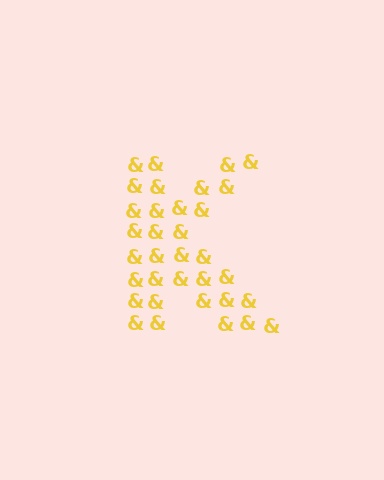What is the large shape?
The large shape is the letter K.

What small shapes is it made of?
It is made of small ampersands.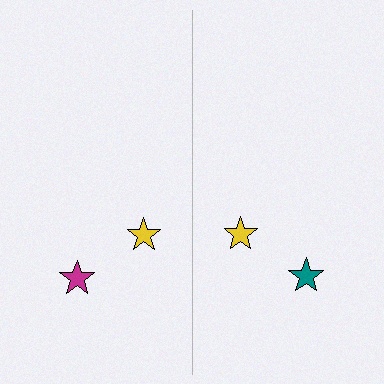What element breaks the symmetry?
The teal star on the right side breaks the symmetry — its mirror counterpart is magenta.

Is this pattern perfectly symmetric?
No, the pattern is not perfectly symmetric. The teal star on the right side breaks the symmetry — its mirror counterpart is magenta.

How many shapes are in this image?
There are 4 shapes in this image.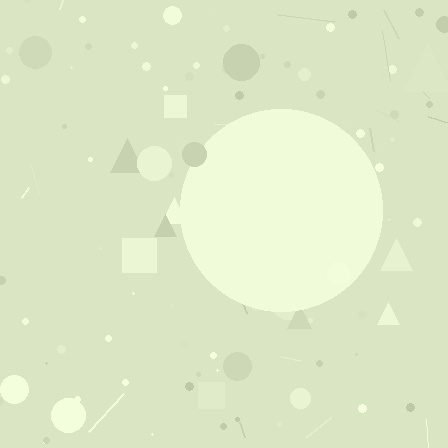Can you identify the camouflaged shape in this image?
The camouflaged shape is a circle.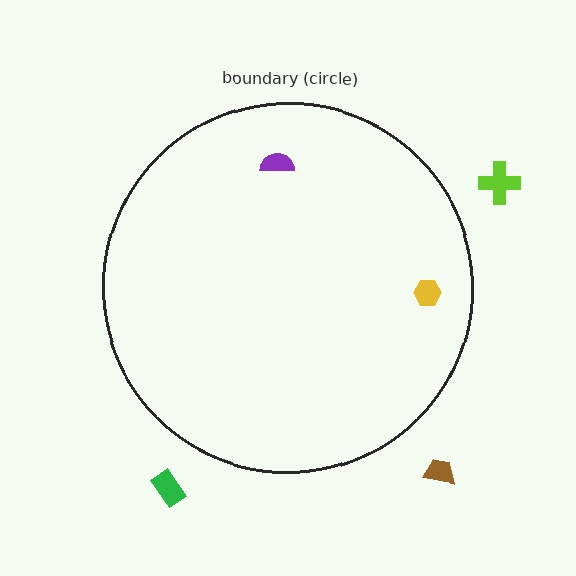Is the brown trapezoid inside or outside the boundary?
Outside.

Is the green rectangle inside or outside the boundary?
Outside.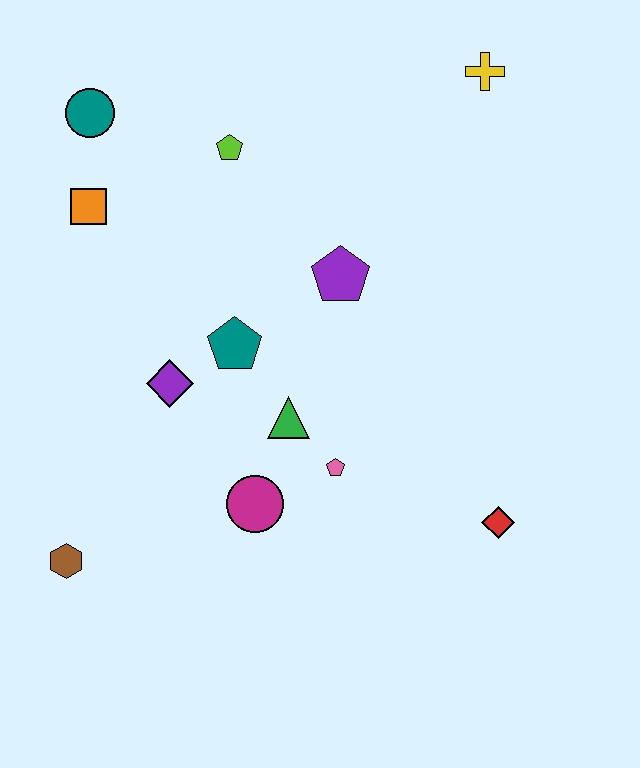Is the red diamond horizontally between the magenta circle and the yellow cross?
No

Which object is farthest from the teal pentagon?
The yellow cross is farthest from the teal pentagon.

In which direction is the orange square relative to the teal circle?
The orange square is below the teal circle.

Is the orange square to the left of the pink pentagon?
Yes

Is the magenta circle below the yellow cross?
Yes